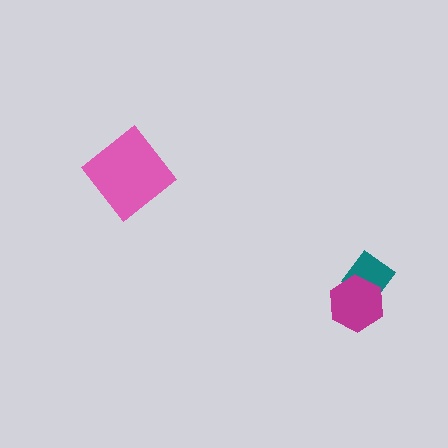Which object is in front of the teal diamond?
The magenta hexagon is in front of the teal diamond.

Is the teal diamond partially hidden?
Yes, it is partially covered by another shape.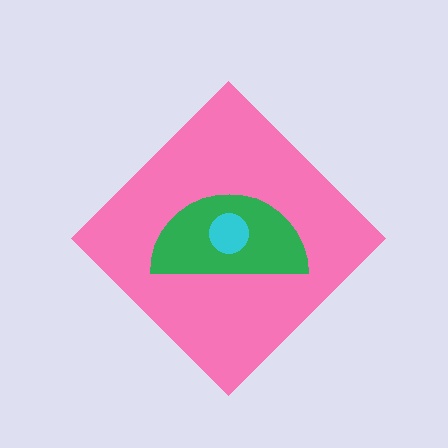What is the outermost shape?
The pink diamond.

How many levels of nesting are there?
3.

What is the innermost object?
The cyan circle.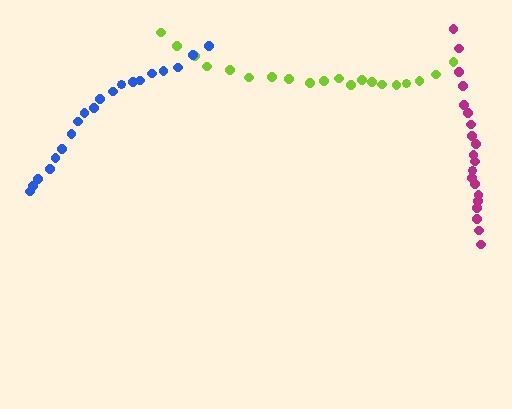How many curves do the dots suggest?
There are 3 distinct paths.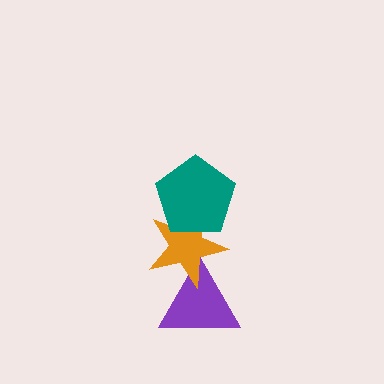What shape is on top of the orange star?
The teal pentagon is on top of the orange star.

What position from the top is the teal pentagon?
The teal pentagon is 1st from the top.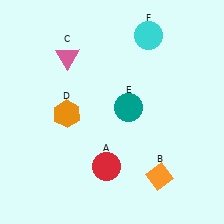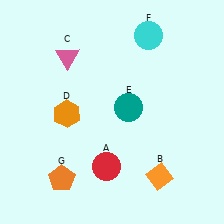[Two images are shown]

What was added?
An orange pentagon (G) was added in Image 2.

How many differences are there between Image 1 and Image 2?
There is 1 difference between the two images.